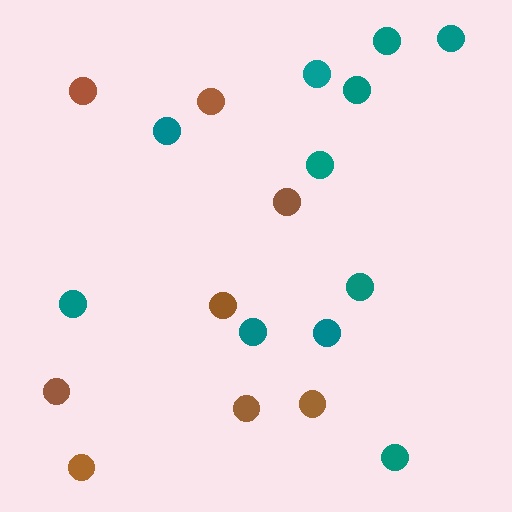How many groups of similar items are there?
There are 2 groups: one group of teal circles (11) and one group of brown circles (8).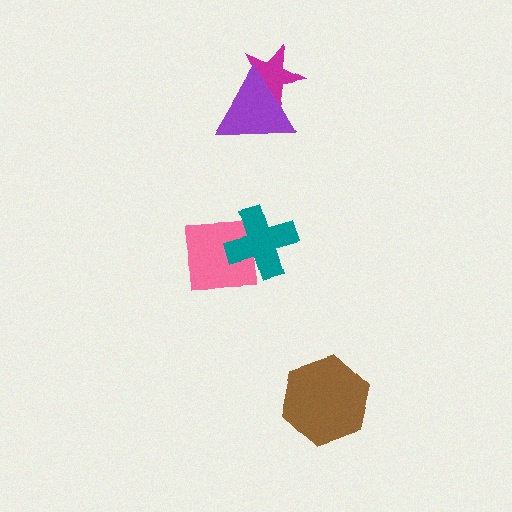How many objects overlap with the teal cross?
1 object overlaps with the teal cross.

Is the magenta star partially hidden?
Yes, it is partially covered by another shape.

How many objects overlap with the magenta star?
1 object overlaps with the magenta star.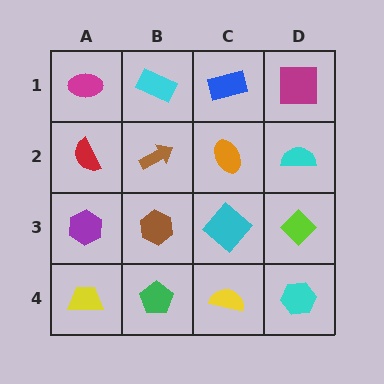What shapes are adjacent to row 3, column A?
A red semicircle (row 2, column A), a yellow trapezoid (row 4, column A), a brown hexagon (row 3, column B).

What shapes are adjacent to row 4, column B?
A brown hexagon (row 3, column B), a yellow trapezoid (row 4, column A), a yellow semicircle (row 4, column C).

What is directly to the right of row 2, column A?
A brown arrow.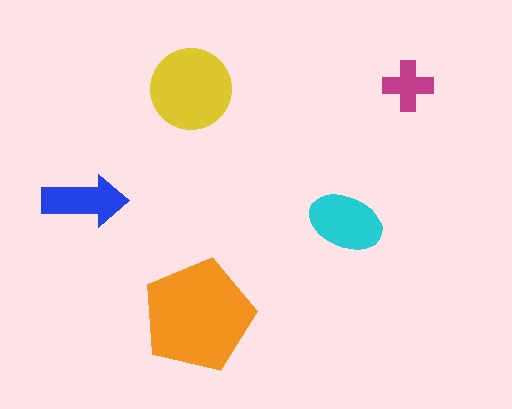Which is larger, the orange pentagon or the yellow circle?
The orange pentagon.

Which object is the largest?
The orange pentagon.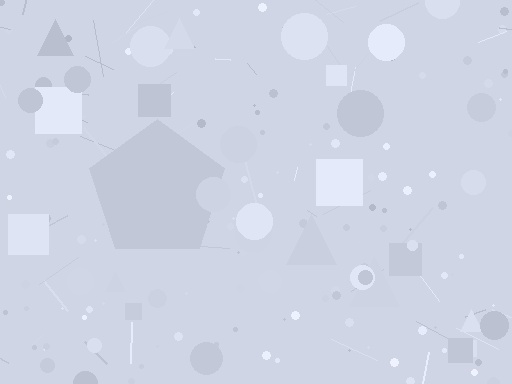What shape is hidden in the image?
A pentagon is hidden in the image.